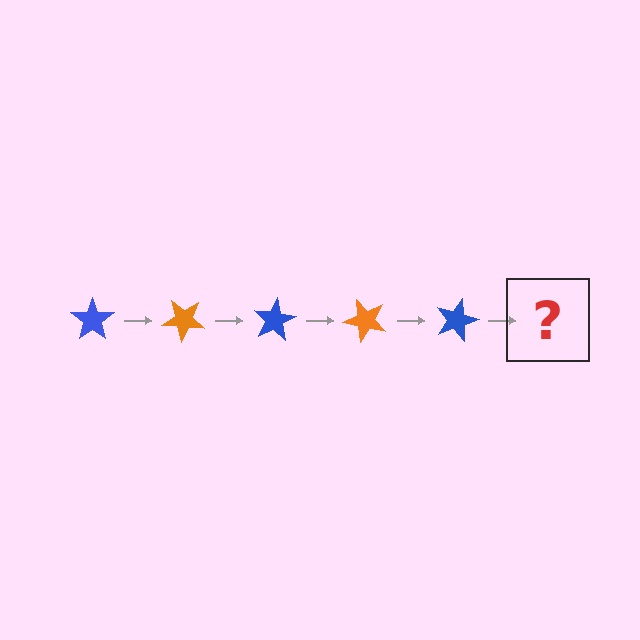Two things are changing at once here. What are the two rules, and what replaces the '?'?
The two rules are that it rotates 40 degrees each step and the color cycles through blue and orange. The '?' should be an orange star, rotated 200 degrees from the start.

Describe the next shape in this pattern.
It should be an orange star, rotated 200 degrees from the start.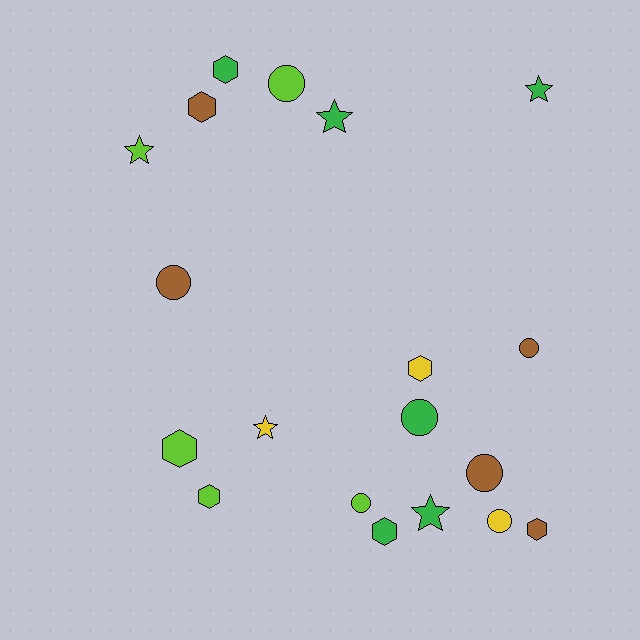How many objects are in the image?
There are 19 objects.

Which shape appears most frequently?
Circle, with 7 objects.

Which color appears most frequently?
Green, with 6 objects.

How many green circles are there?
There is 1 green circle.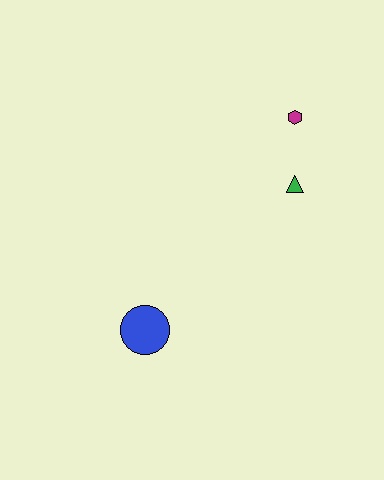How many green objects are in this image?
There is 1 green object.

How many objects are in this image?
There are 3 objects.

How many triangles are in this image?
There is 1 triangle.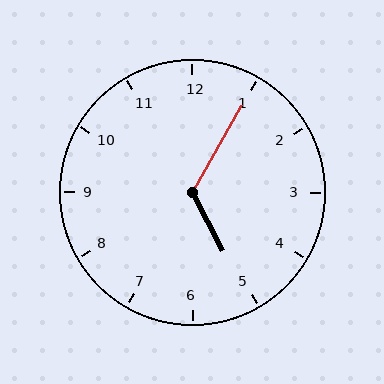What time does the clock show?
5:05.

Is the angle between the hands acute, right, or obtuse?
It is obtuse.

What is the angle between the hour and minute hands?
Approximately 122 degrees.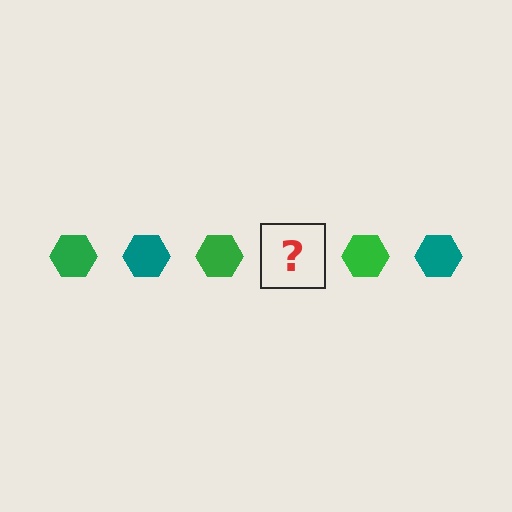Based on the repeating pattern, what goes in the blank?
The blank should be a teal hexagon.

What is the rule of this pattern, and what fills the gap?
The rule is that the pattern cycles through green, teal hexagons. The gap should be filled with a teal hexagon.